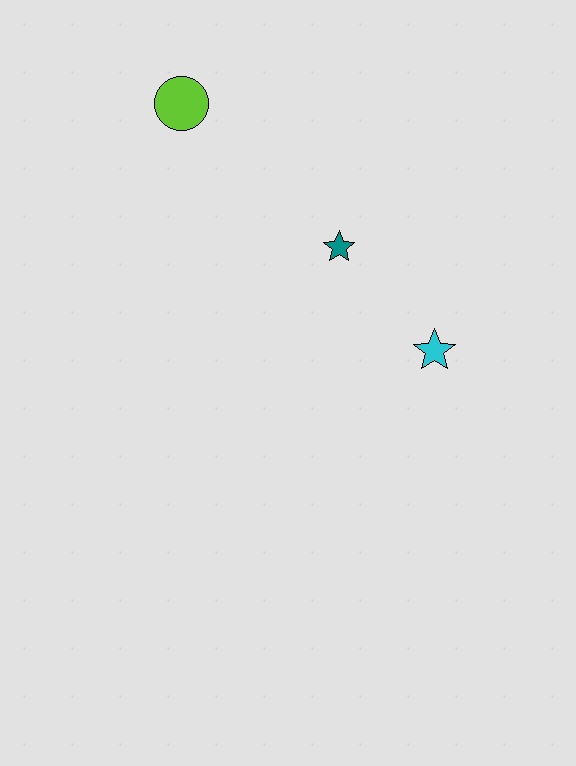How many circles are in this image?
There is 1 circle.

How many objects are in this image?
There are 3 objects.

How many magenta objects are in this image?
There are no magenta objects.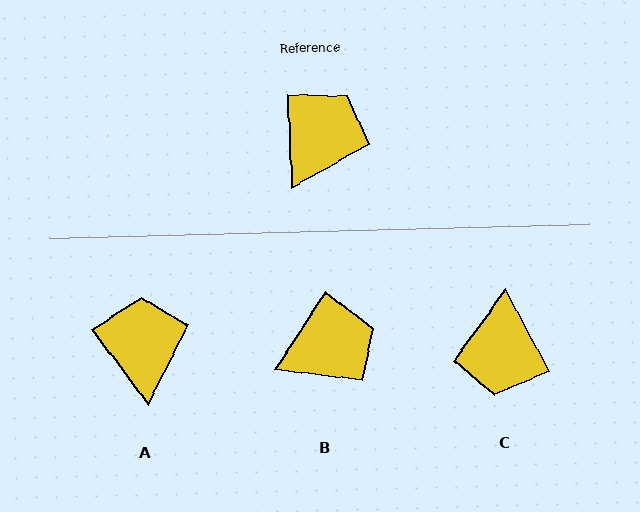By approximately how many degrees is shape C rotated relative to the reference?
Approximately 155 degrees clockwise.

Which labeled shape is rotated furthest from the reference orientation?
C, about 155 degrees away.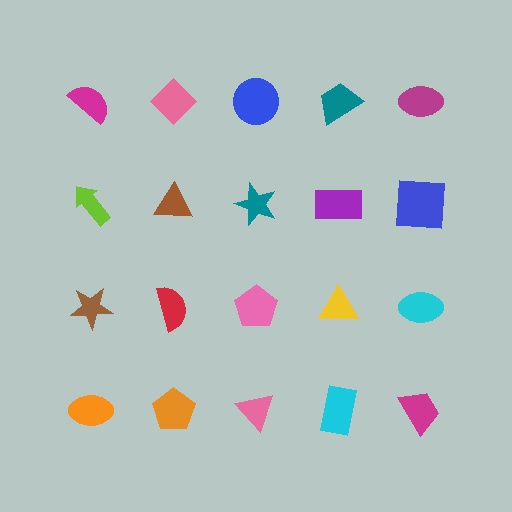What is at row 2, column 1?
A lime arrow.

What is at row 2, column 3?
A teal star.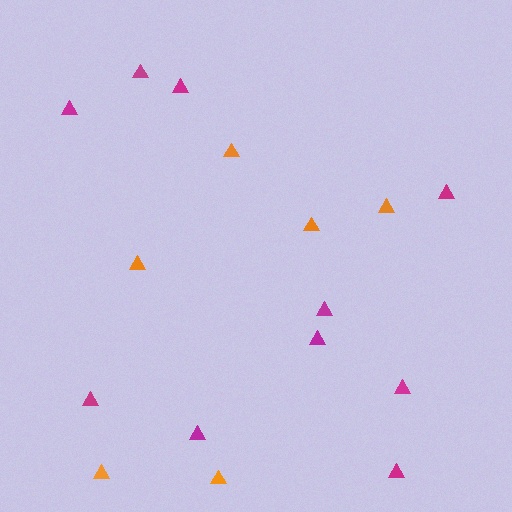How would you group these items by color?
There are 2 groups: one group of magenta triangles (10) and one group of orange triangles (6).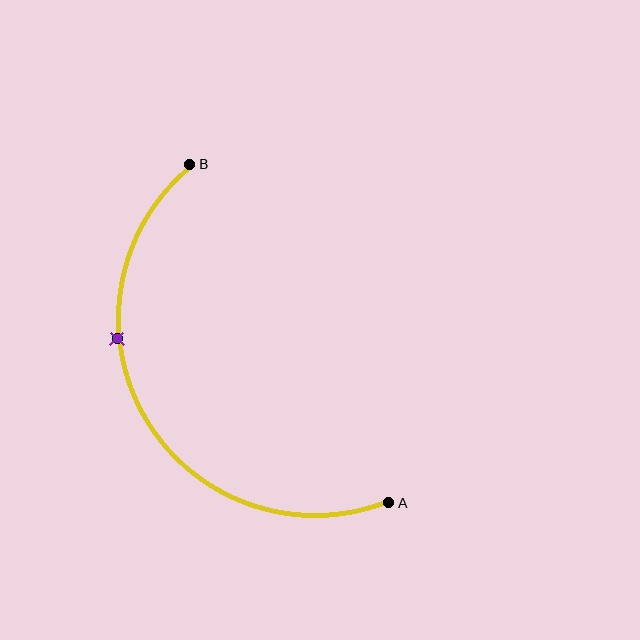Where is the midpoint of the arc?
The arc midpoint is the point on the curve farthest from the straight line joining A and B. It sits to the left of that line.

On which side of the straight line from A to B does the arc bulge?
The arc bulges to the left of the straight line connecting A and B.